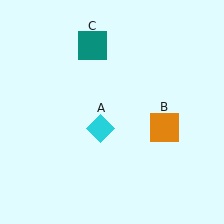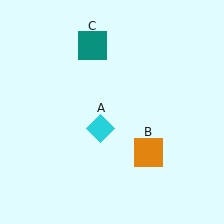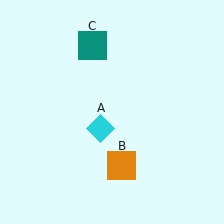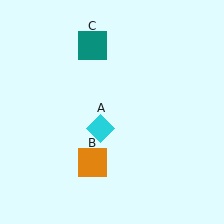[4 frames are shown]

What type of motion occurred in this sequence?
The orange square (object B) rotated clockwise around the center of the scene.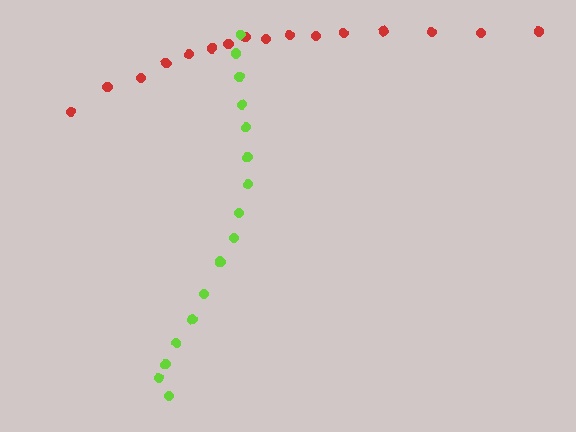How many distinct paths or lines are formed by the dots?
There are 2 distinct paths.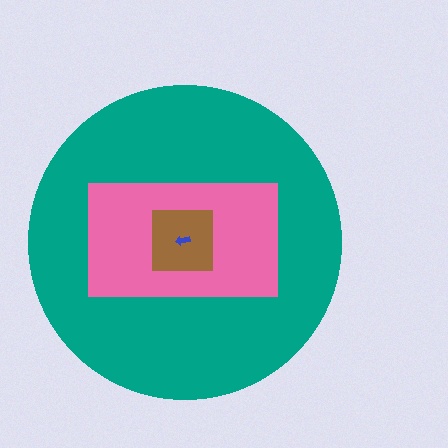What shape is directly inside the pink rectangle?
The brown square.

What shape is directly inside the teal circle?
The pink rectangle.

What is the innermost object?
The blue arrow.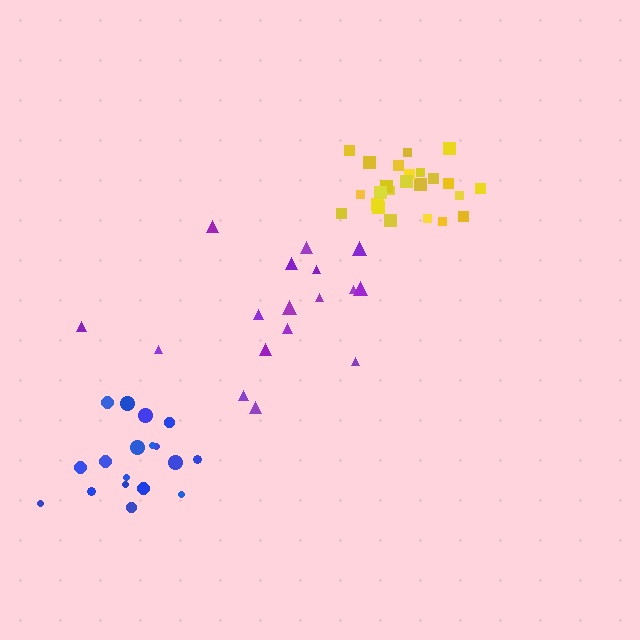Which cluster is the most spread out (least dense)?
Purple.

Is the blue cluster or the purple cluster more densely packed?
Blue.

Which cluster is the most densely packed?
Yellow.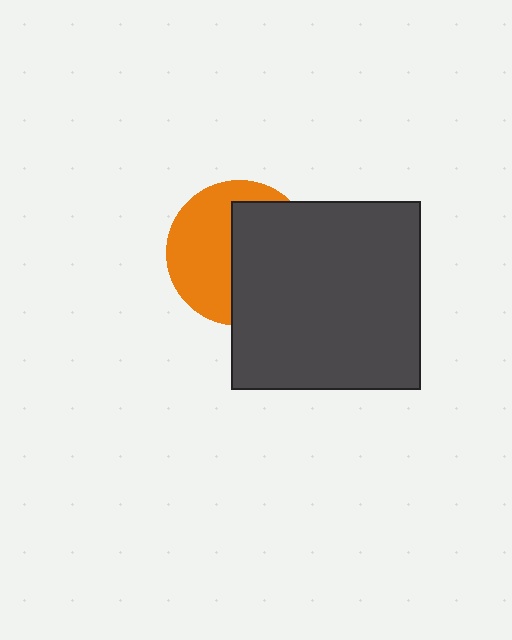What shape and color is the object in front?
The object in front is a dark gray square.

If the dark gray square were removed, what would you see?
You would see the complete orange circle.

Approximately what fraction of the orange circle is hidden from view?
Roughly 51% of the orange circle is hidden behind the dark gray square.